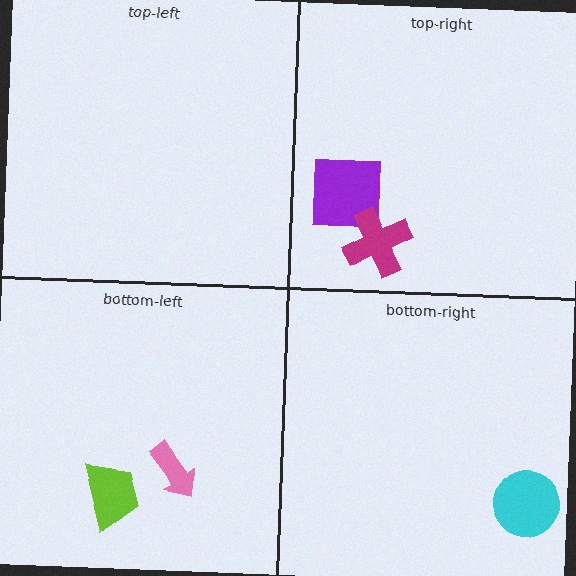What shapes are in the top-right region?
The purple square, the magenta cross.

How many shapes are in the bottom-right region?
1.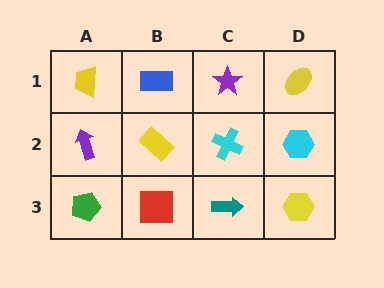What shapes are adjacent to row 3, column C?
A cyan cross (row 2, column C), a red square (row 3, column B), a yellow hexagon (row 3, column D).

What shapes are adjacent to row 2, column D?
A yellow ellipse (row 1, column D), a yellow hexagon (row 3, column D), a cyan cross (row 2, column C).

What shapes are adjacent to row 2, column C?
A purple star (row 1, column C), a teal arrow (row 3, column C), a yellow rectangle (row 2, column B), a cyan hexagon (row 2, column D).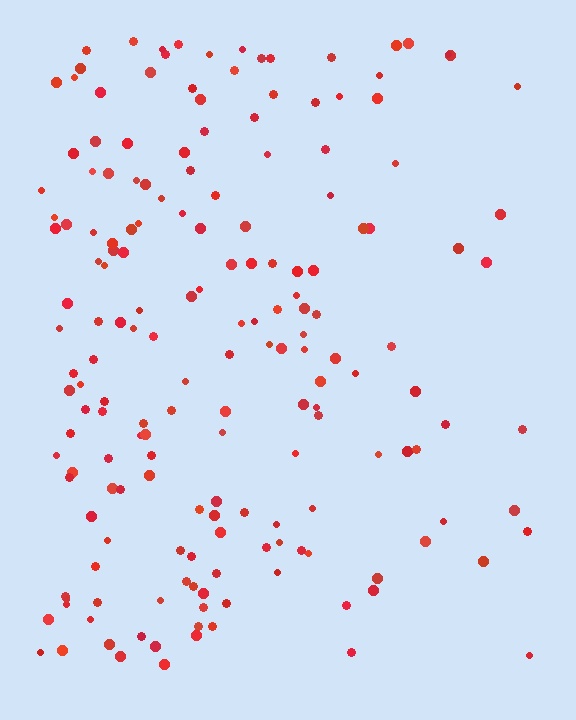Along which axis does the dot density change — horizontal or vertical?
Horizontal.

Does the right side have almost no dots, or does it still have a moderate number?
Still a moderate number, just noticeably fewer than the left.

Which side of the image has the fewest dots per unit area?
The right.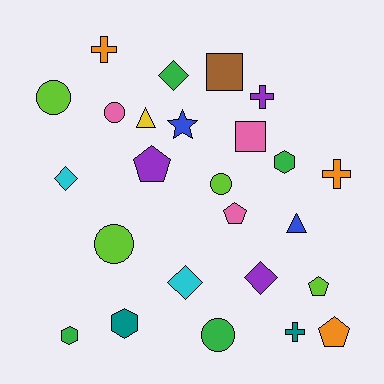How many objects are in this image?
There are 25 objects.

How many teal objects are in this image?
There are 2 teal objects.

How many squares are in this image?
There are 2 squares.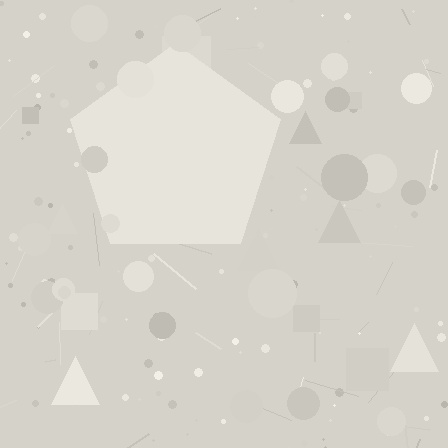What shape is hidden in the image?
A pentagon is hidden in the image.